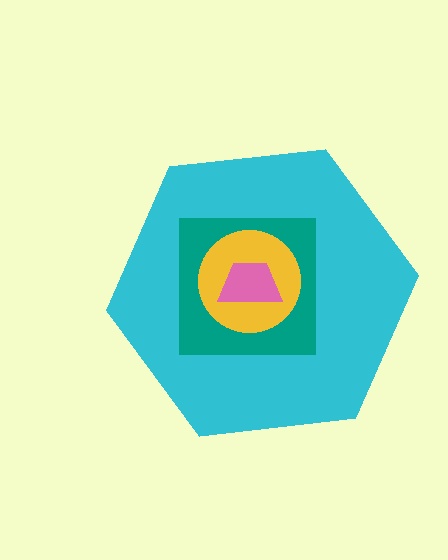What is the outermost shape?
The cyan hexagon.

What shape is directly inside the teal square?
The yellow circle.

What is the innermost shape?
The pink trapezoid.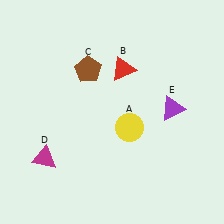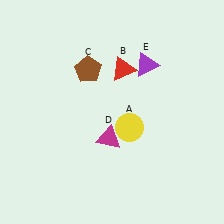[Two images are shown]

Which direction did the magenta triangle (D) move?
The magenta triangle (D) moved right.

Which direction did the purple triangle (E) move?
The purple triangle (E) moved up.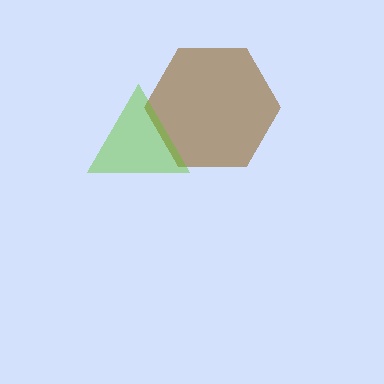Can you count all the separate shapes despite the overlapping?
Yes, there are 2 separate shapes.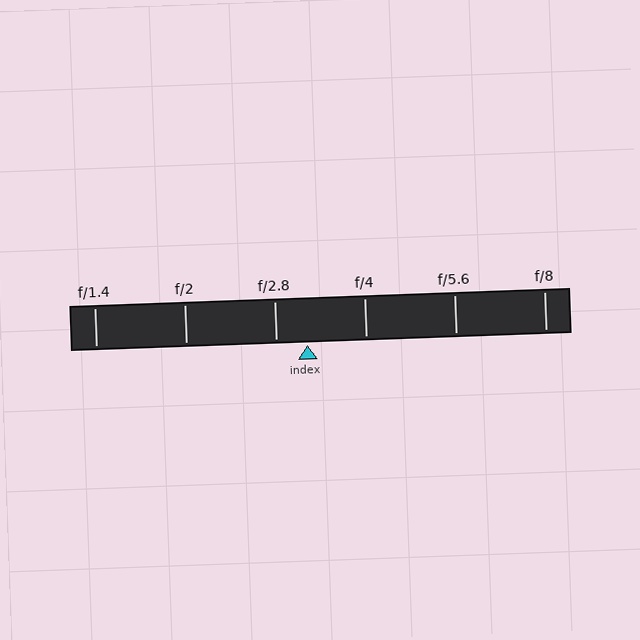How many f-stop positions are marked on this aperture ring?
There are 6 f-stop positions marked.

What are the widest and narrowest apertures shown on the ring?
The widest aperture shown is f/1.4 and the narrowest is f/8.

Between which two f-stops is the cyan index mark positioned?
The index mark is between f/2.8 and f/4.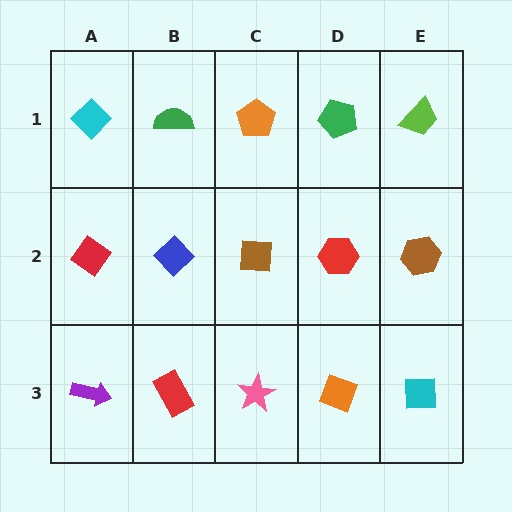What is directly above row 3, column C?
A brown square.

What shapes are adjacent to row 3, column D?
A red hexagon (row 2, column D), a pink star (row 3, column C), a cyan square (row 3, column E).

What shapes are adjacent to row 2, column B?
A green semicircle (row 1, column B), a red rectangle (row 3, column B), a red diamond (row 2, column A), a brown square (row 2, column C).